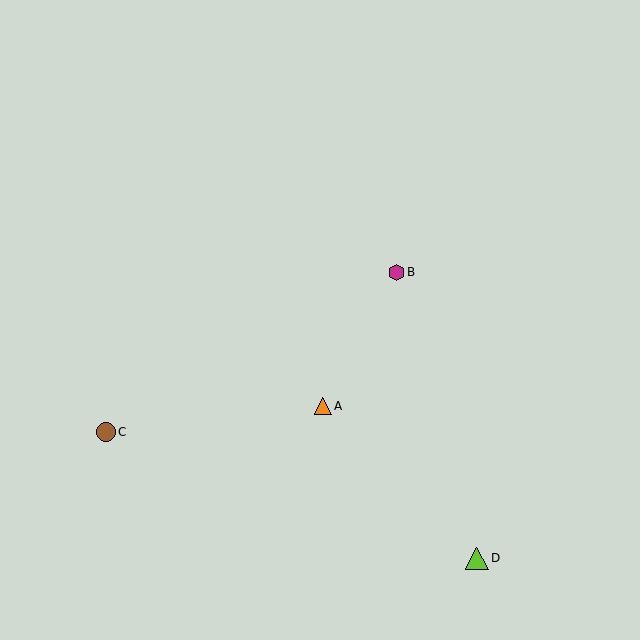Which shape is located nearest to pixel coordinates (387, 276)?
The magenta hexagon (labeled B) at (396, 272) is nearest to that location.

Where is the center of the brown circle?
The center of the brown circle is at (106, 432).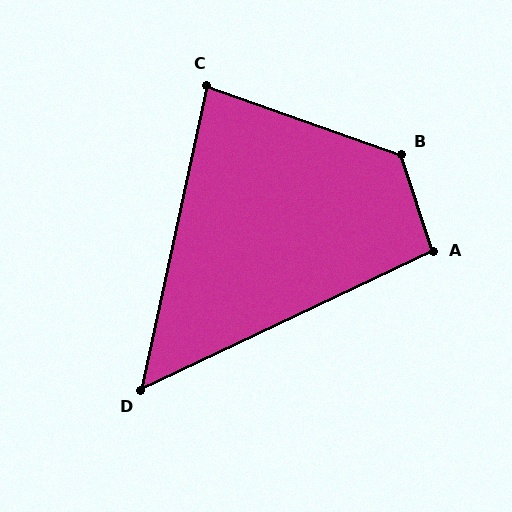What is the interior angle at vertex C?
Approximately 83 degrees (acute).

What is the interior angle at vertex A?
Approximately 97 degrees (obtuse).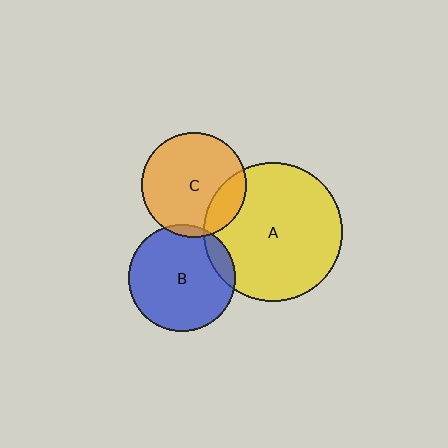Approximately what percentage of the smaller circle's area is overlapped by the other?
Approximately 10%.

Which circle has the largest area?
Circle A (yellow).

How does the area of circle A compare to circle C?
Approximately 1.8 times.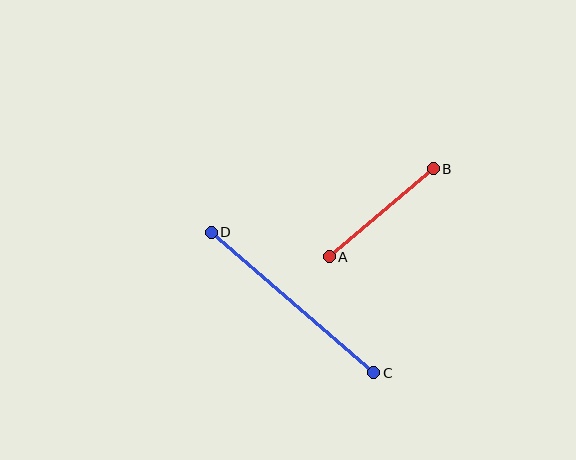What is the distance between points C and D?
The distance is approximately 215 pixels.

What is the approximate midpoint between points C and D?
The midpoint is at approximately (292, 302) pixels.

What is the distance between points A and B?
The distance is approximately 136 pixels.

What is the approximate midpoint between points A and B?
The midpoint is at approximately (381, 213) pixels.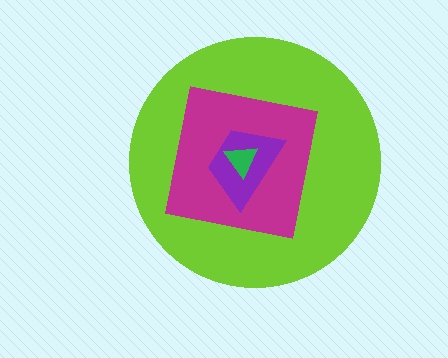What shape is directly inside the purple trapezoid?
The green triangle.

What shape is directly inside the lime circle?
The magenta square.